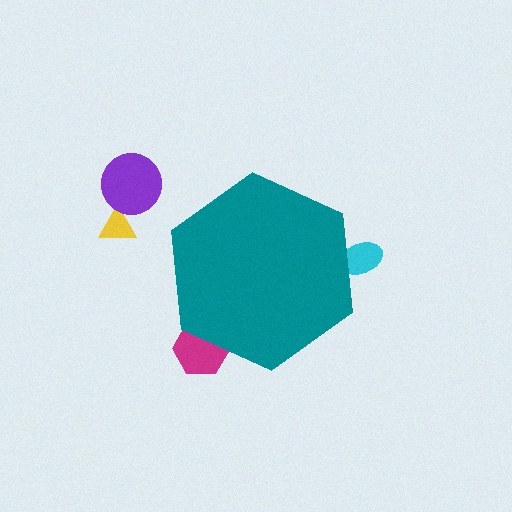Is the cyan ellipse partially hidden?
Yes, the cyan ellipse is partially hidden behind the teal hexagon.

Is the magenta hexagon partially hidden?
Yes, the magenta hexagon is partially hidden behind the teal hexagon.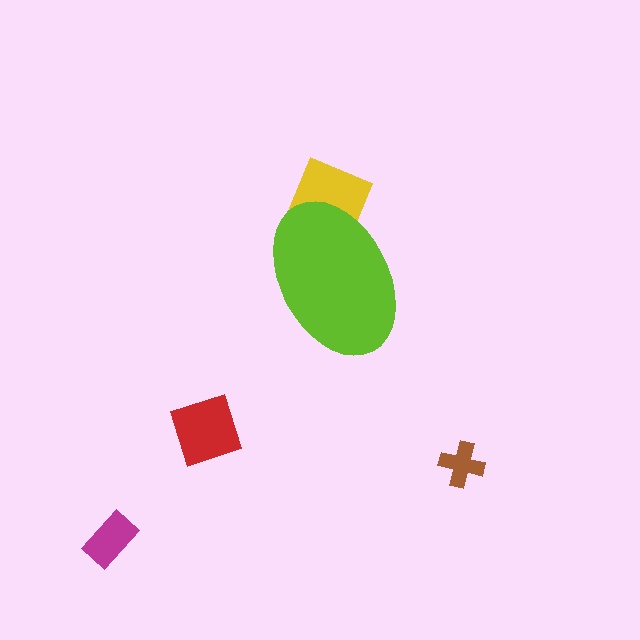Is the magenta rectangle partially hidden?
No, the magenta rectangle is fully visible.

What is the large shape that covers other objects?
A lime ellipse.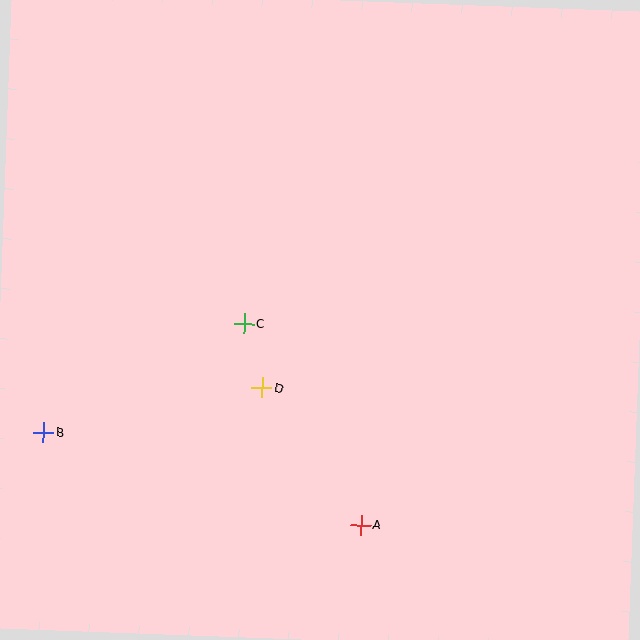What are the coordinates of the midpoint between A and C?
The midpoint between A and C is at (302, 424).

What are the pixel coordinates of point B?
Point B is at (43, 432).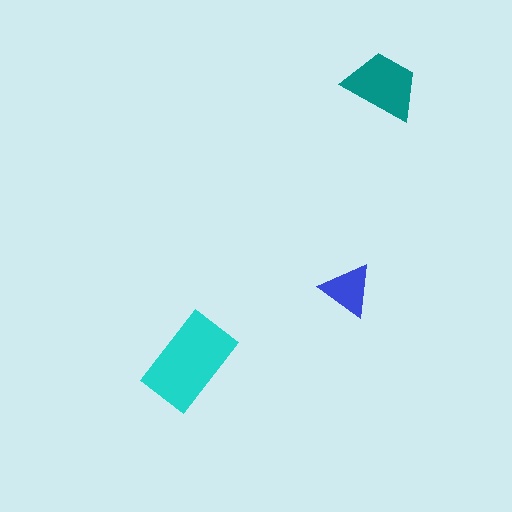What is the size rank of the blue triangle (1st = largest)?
3rd.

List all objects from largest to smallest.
The cyan rectangle, the teal trapezoid, the blue triangle.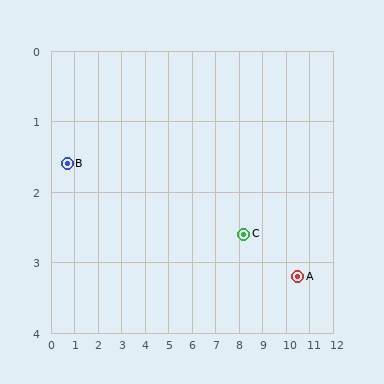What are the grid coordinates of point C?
Point C is at approximately (8.2, 2.6).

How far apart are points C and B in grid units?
Points C and B are about 7.6 grid units apart.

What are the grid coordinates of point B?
Point B is at approximately (0.7, 1.6).